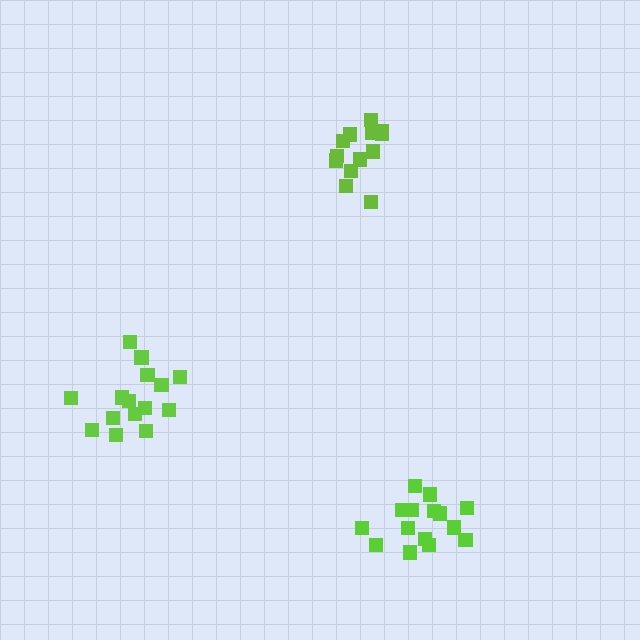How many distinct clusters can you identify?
There are 3 distinct clusters.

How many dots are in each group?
Group 1: 13 dots, Group 2: 15 dots, Group 3: 15 dots (43 total).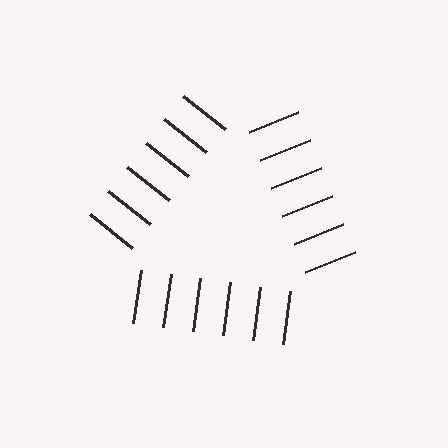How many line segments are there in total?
18 — 6 along each of the 3 edges.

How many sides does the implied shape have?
3 sides — the line-ends trace a triangle.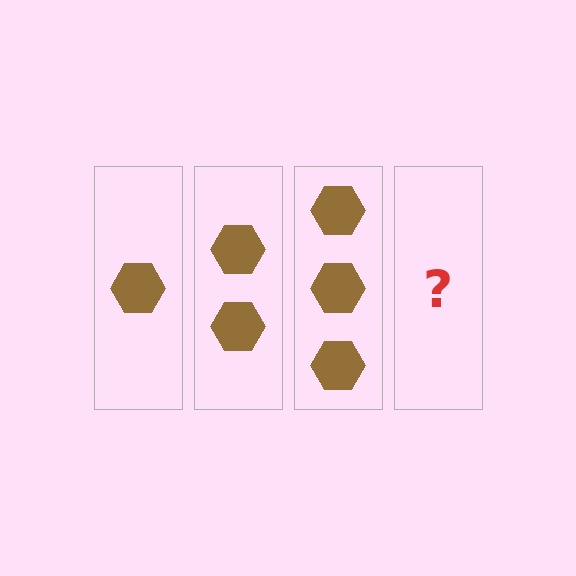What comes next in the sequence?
The next element should be 4 hexagons.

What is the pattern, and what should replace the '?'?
The pattern is that each step adds one more hexagon. The '?' should be 4 hexagons.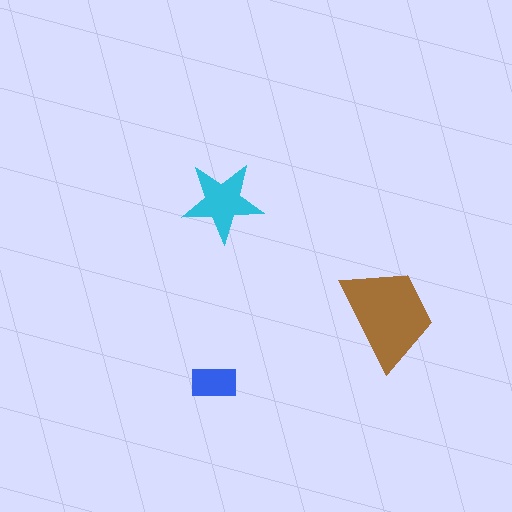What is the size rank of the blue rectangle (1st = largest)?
3rd.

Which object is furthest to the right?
The brown trapezoid is rightmost.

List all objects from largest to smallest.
The brown trapezoid, the cyan star, the blue rectangle.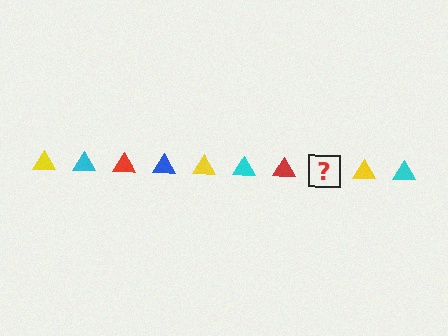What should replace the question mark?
The question mark should be replaced with a blue triangle.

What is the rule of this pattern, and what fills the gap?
The rule is that the pattern cycles through yellow, cyan, red, blue triangles. The gap should be filled with a blue triangle.